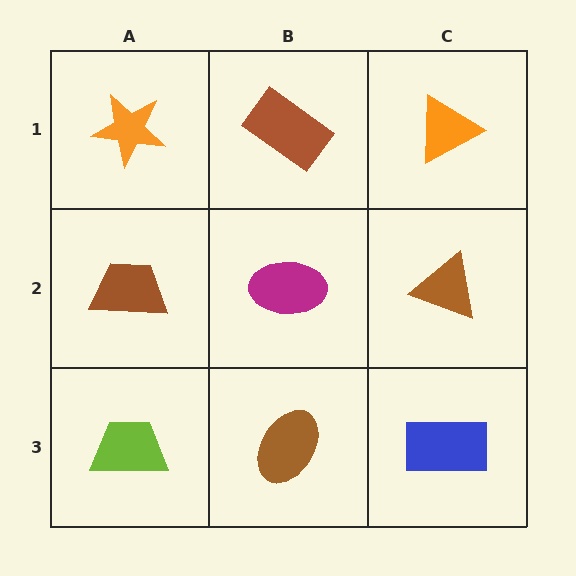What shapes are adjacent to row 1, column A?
A brown trapezoid (row 2, column A), a brown rectangle (row 1, column B).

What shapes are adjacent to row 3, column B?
A magenta ellipse (row 2, column B), a lime trapezoid (row 3, column A), a blue rectangle (row 3, column C).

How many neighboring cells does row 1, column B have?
3.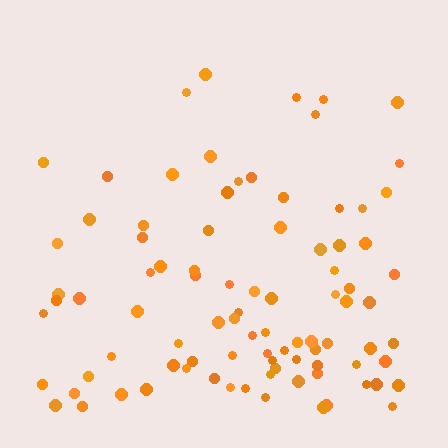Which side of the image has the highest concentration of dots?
The bottom.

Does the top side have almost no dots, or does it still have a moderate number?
Still a moderate number, just noticeably fewer than the bottom.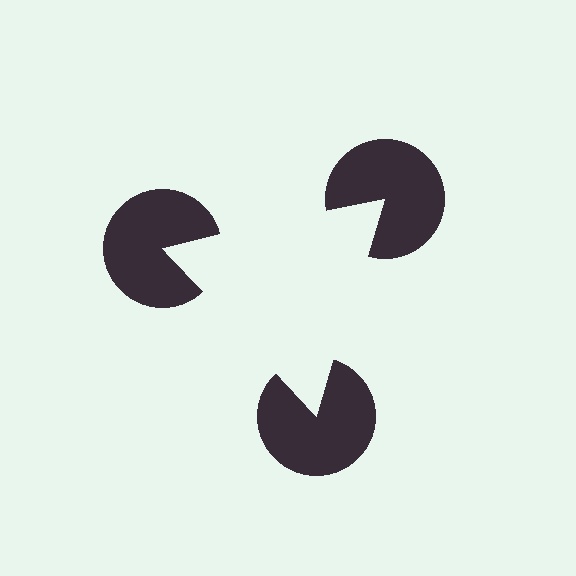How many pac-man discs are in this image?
There are 3 — one at each vertex of the illusory triangle.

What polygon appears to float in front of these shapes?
An illusory triangle — its edges are inferred from the aligned wedge cuts in the pac-man discs, not physically drawn.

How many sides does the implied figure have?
3 sides.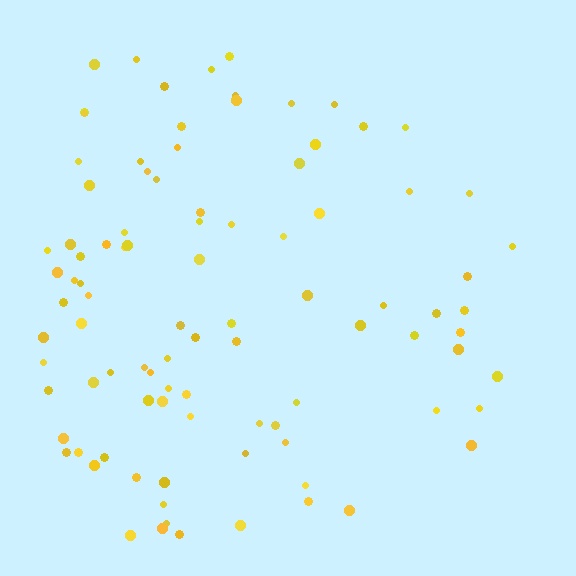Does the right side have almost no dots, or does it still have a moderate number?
Still a moderate number, just noticeably fewer than the left.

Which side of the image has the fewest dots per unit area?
The right.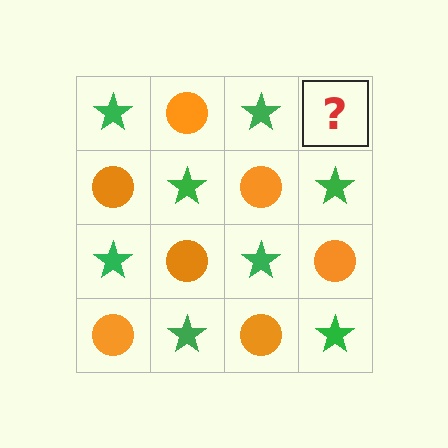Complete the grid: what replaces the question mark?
The question mark should be replaced with an orange circle.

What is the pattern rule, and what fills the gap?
The rule is that it alternates green star and orange circle in a checkerboard pattern. The gap should be filled with an orange circle.